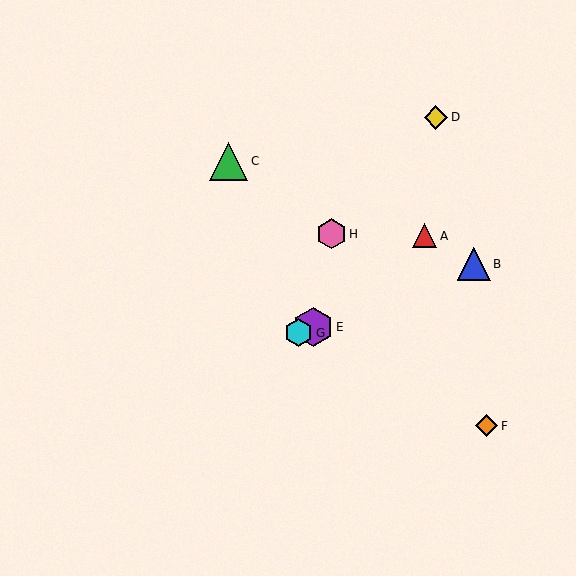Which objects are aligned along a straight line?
Objects B, E, G are aligned along a straight line.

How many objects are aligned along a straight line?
3 objects (B, E, G) are aligned along a straight line.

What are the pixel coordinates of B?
Object B is at (474, 264).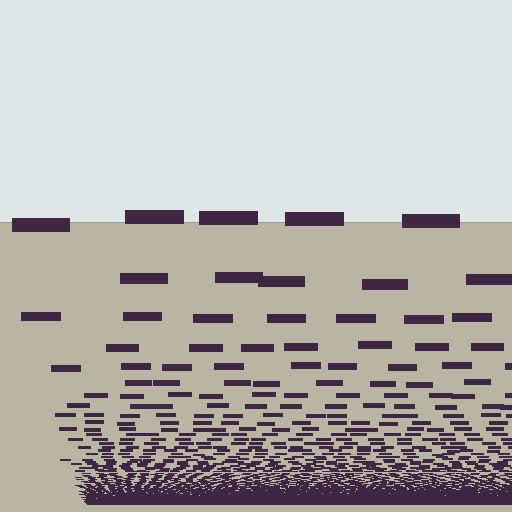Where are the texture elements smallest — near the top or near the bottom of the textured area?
Near the bottom.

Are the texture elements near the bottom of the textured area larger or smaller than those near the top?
Smaller. The gradient is inverted — elements near the bottom are smaller and denser.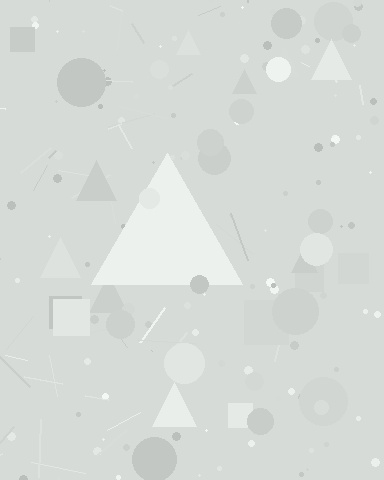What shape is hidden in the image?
A triangle is hidden in the image.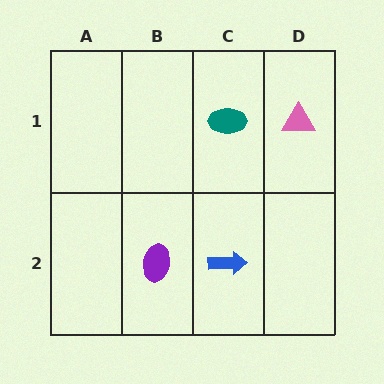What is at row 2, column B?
A purple ellipse.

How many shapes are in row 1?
2 shapes.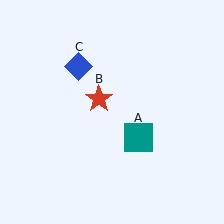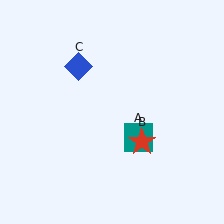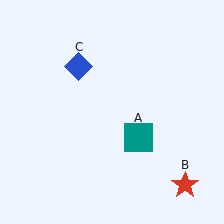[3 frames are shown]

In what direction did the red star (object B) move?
The red star (object B) moved down and to the right.